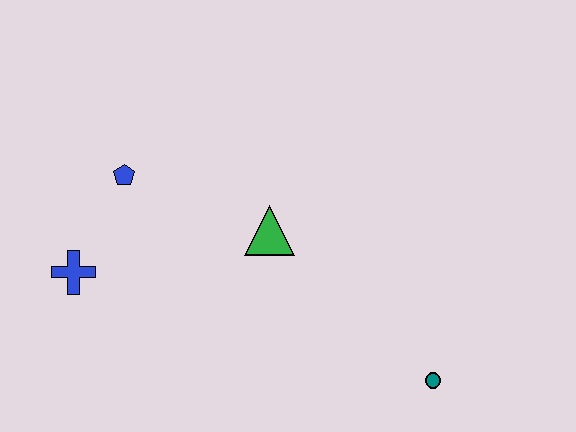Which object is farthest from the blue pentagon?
The teal circle is farthest from the blue pentagon.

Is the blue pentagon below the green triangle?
No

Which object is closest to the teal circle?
The green triangle is closest to the teal circle.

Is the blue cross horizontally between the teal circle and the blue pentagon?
No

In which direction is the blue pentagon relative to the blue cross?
The blue pentagon is above the blue cross.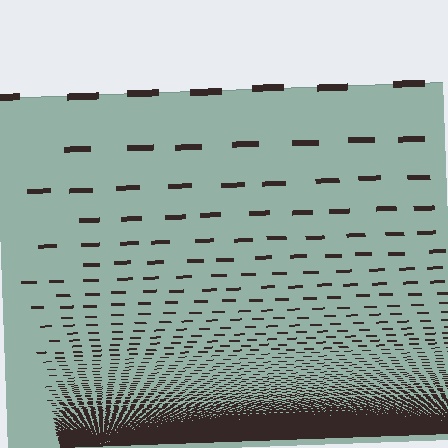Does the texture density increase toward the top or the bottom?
Density increases toward the bottom.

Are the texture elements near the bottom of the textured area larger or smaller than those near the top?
Smaller. The gradient is inverted — elements near the bottom are smaller and denser.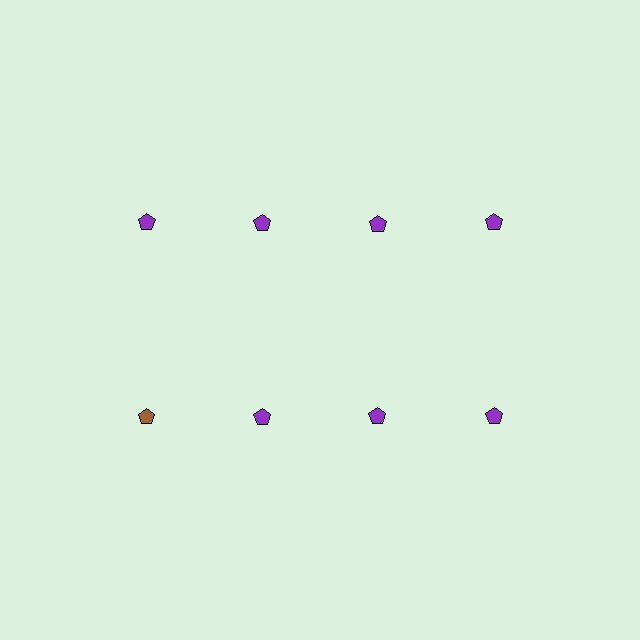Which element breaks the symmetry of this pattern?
The brown pentagon in the second row, leftmost column breaks the symmetry. All other shapes are purple pentagons.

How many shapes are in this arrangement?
There are 8 shapes arranged in a grid pattern.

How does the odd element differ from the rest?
It has a different color: brown instead of purple.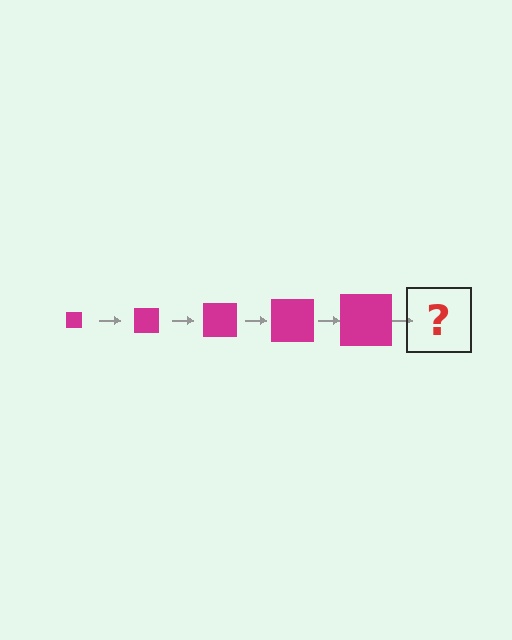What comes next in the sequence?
The next element should be a magenta square, larger than the previous one.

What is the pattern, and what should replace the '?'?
The pattern is that the square gets progressively larger each step. The '?' should be a magenta square, larger than the previous one.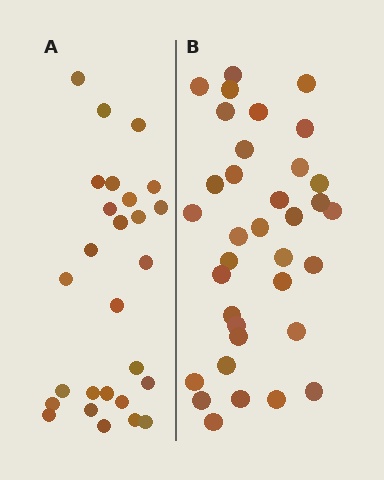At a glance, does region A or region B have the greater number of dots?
Region B (the right region) has more dots.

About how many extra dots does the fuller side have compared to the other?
Region B has roughly 8 or so more dots than region A.